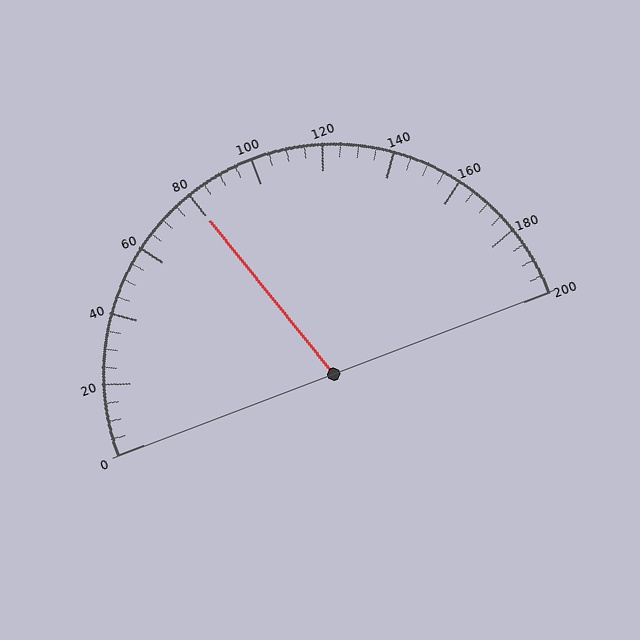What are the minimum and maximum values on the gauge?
The gauge ranges from 0 to 200.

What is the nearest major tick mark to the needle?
The nearest major tick mark is 80.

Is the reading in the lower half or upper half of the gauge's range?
The reading is in the lower half of the range (0 to 200).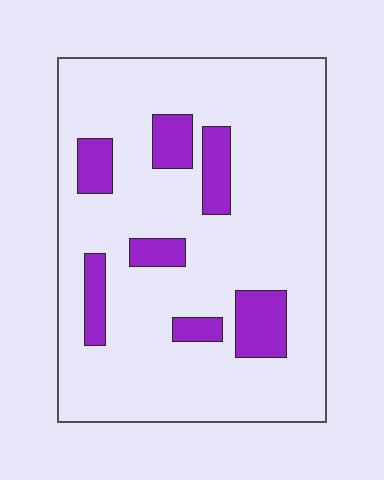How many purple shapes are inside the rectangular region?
7.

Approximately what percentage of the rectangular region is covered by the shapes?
Approximately 15%.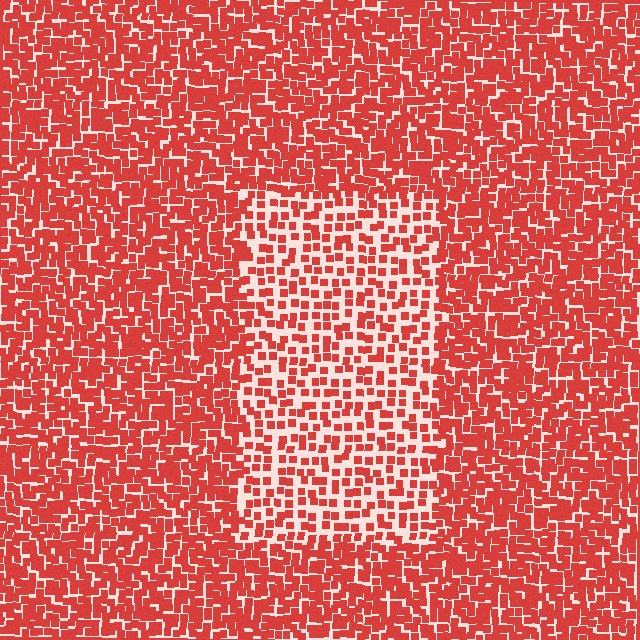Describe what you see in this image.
The image contains small red elements arranged at two different densities. A rectangle-shaped region is visible where the elements are less densely packed than the surrounding area.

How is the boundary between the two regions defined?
The boundary is defined by a change in element density (approximately 1.9x ratio). All elements are the same color, size, and shape.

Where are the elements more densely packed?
The elements are more densely packed outside the rectangle boundary.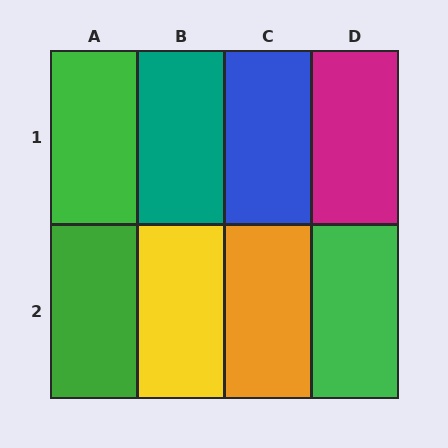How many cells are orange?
1 cell is orange.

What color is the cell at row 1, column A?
Green.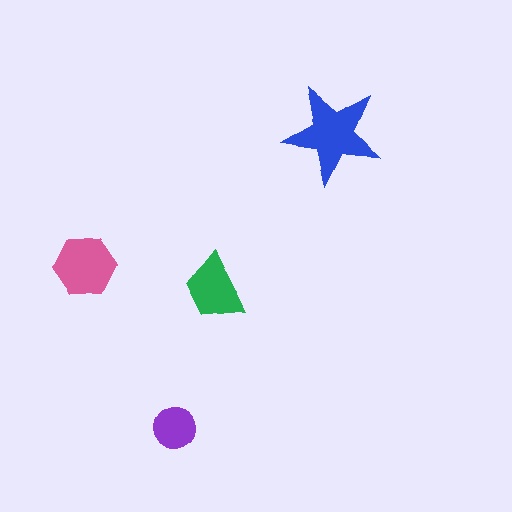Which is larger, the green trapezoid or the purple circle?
The green trapezoid.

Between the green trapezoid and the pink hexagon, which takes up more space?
The pink hexagon.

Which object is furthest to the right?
The blue star is rightmost.